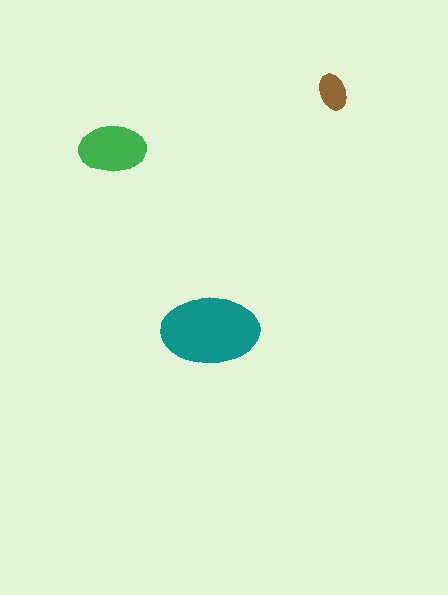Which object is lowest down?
The teal ellipse is bottommost.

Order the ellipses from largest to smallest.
the teal one, the green one, the brown one.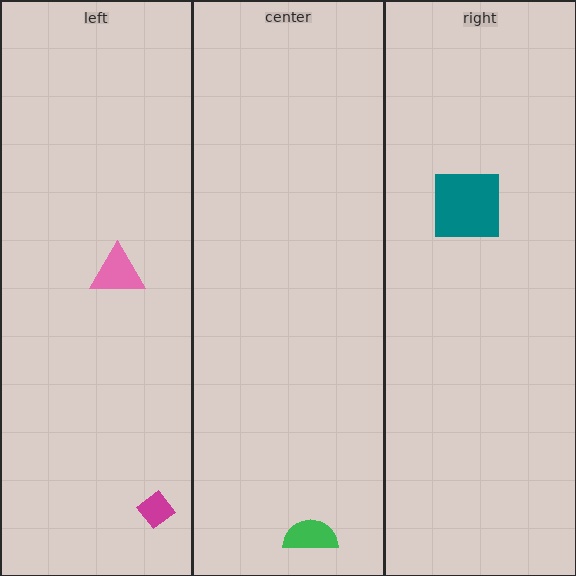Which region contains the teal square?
The right region.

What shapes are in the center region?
The green semicircle.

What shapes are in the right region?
The teal square.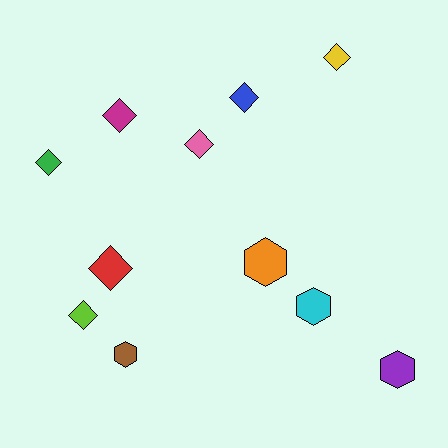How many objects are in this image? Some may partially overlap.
There are 11 objects.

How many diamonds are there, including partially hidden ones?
There are 7 diamonds.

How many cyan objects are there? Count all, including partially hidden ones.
There is 1 cyan object.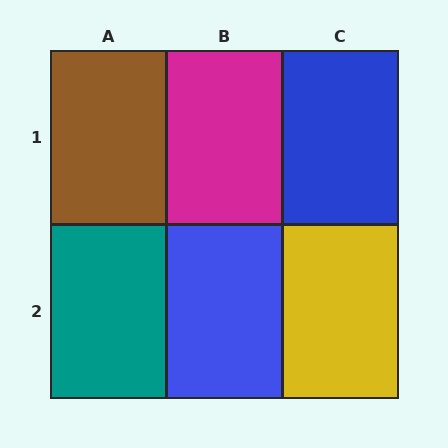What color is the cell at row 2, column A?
Teal.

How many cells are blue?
2 cells are blue.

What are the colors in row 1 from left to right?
Brown, magenta, blue.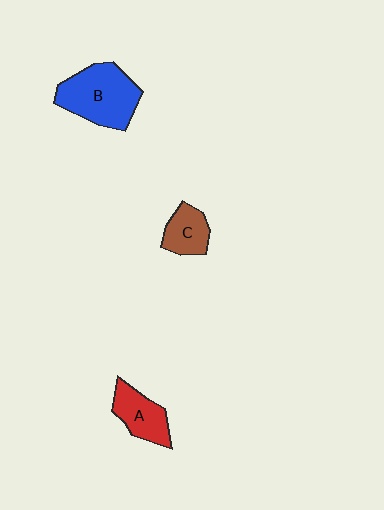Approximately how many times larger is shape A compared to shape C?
Approximately 1.2 times.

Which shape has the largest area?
Shape B (blue).